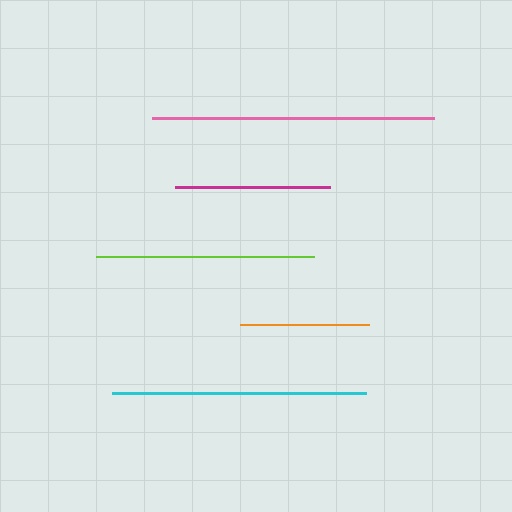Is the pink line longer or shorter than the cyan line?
The pink line is longer than the cyan line.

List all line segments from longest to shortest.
From longest to shortest: pink, cyan, lime, magenta, orange.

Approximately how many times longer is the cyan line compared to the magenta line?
The cyan line is approximately 1.6 times the length of the magenta line.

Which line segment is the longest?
The pink line is the longest at approximately 281 pixels.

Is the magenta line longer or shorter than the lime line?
The lime line is longer than the magenta line.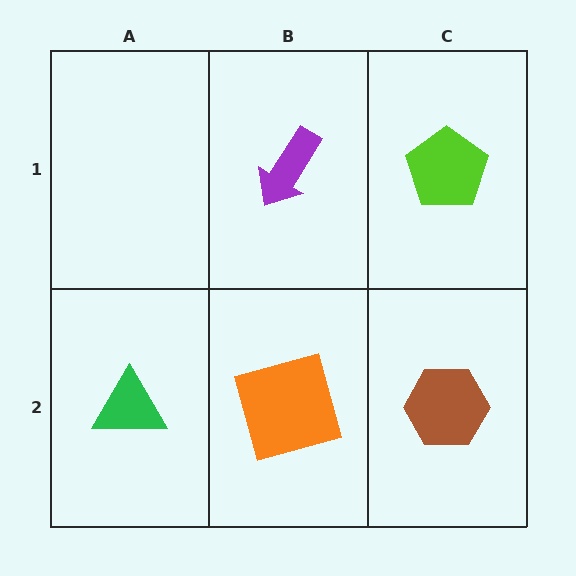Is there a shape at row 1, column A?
No, that cell is empty.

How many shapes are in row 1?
2 shapes.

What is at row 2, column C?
A brown hexagon.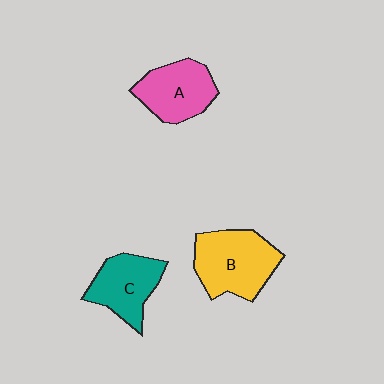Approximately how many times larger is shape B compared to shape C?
Approximately 1.3 times.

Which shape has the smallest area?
Shape C (teal).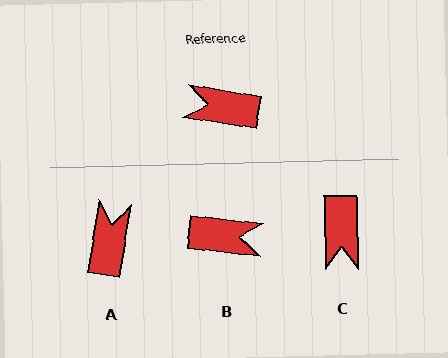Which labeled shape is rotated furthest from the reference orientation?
B, about 177 degrees away.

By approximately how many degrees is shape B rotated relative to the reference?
Approximately 177 degrees clockwise.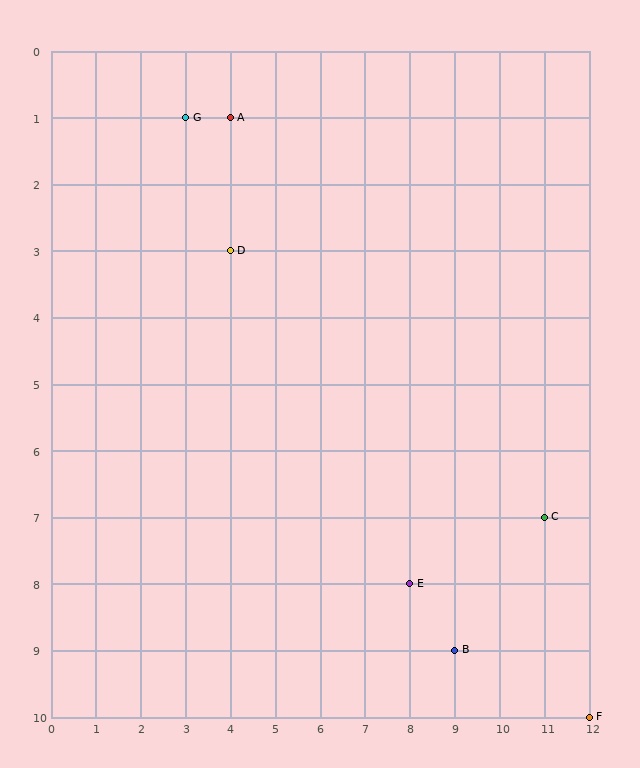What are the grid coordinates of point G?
Point G is at grid coordinates (3, 1).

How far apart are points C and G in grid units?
Points C and G are 8 columns and 6 rows apart (about 10.0 grid units diagonally).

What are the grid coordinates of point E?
Point E is at grid coordinates (8, 8).